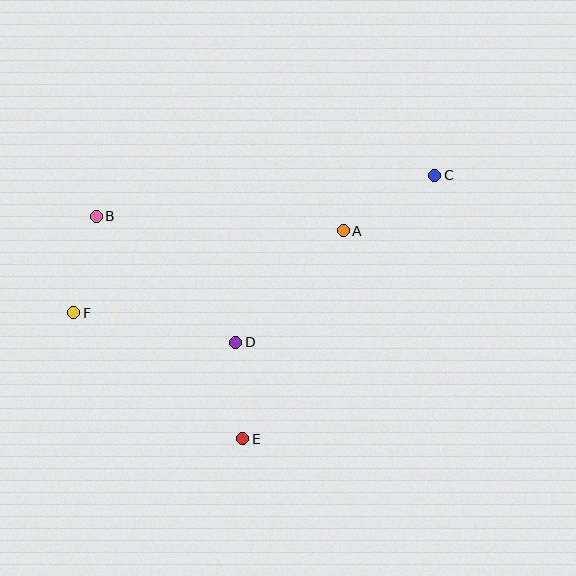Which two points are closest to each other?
Points D and E are closest to each other.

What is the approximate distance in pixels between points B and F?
The distance between B and F is approximately 99 pixels.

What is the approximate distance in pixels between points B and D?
The distance between B and D is approximately 188 pixels.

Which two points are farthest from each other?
Points C and F are farthest from each other.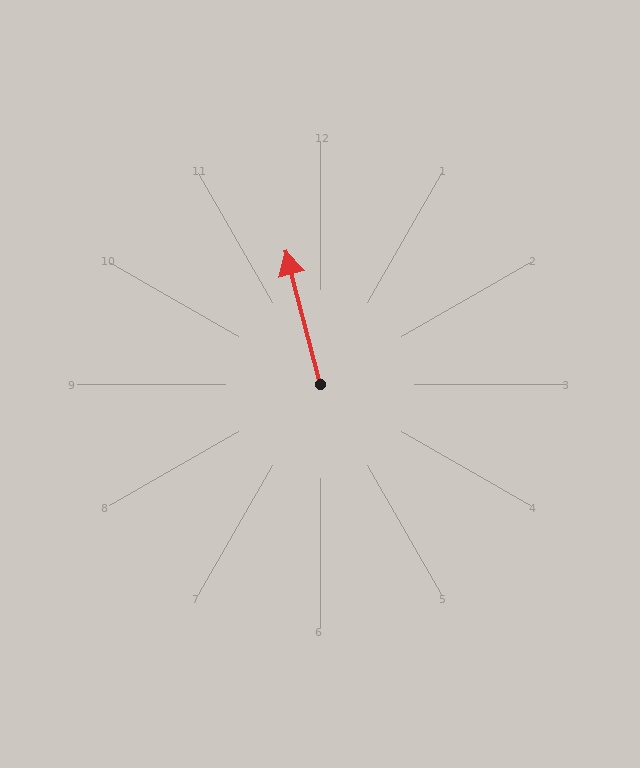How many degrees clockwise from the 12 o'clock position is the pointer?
Approximately 345 degrees.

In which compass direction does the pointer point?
North.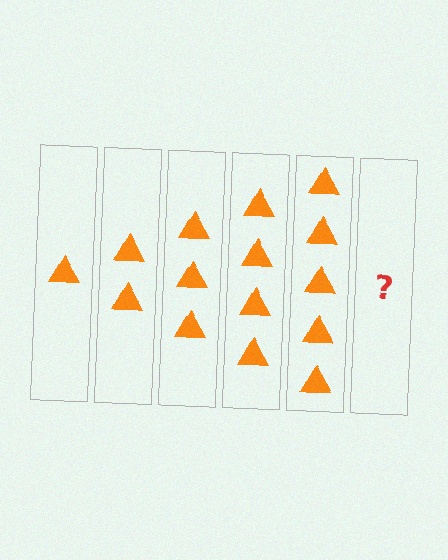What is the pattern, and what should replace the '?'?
The pattern is that each step adds one more triangle. The '?' should be 6 triangles.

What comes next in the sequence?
The next element should be 6 triangles.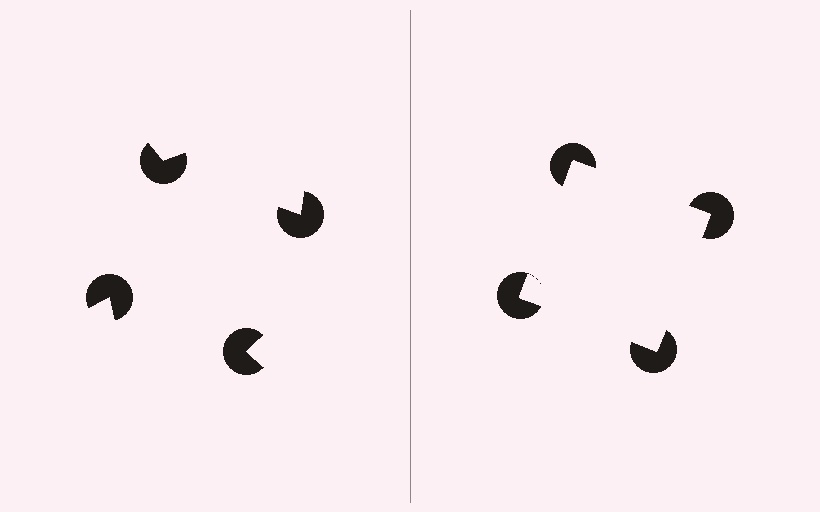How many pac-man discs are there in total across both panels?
8 — 4 on each side.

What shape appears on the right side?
An illusory square.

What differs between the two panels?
The pac-man discs are positioned identically on both sides; only the wedge orientations differ. On the right they align to a square; on the left they are misaligned.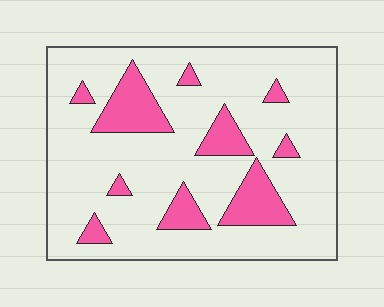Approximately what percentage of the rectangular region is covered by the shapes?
Approximately 20%.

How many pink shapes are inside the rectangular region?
10.